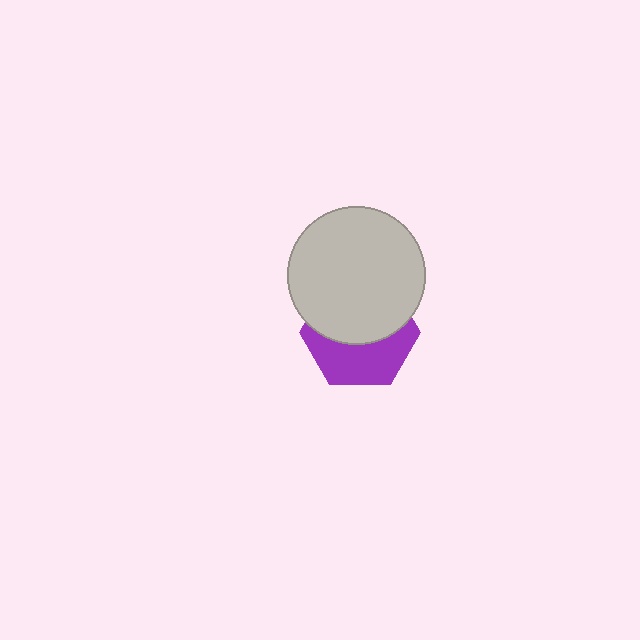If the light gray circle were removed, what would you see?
You would see the complete purple hexagon.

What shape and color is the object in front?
The object in front is a light gray circle.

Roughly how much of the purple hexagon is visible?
About half of it is visible (roughly 46%).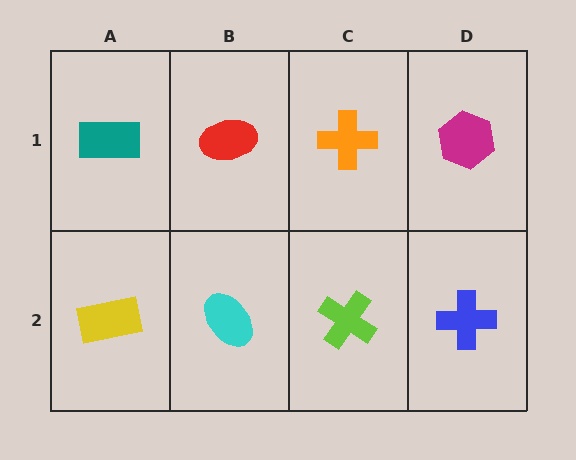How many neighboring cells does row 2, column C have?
3.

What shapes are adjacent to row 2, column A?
A teal rectangle (row 1, column A), a cyan ellipse (row 2, column B).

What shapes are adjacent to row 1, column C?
A lime cross (row 2, column C), a red ellipse (row 1, column B), a magenta hexagon (row 1, column D).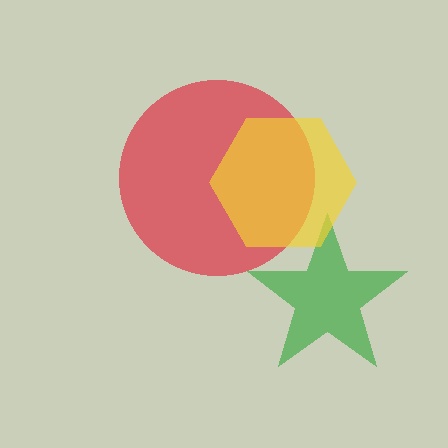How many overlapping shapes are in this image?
There are 3 overlapping shapes in the image.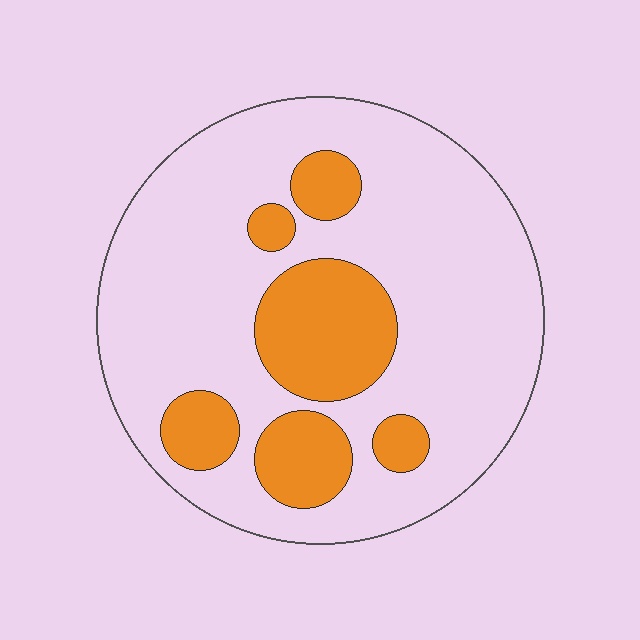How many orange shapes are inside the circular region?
6.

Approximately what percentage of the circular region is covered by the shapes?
Approximately 25%.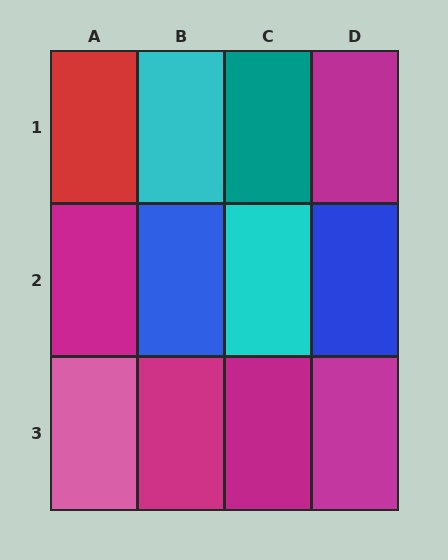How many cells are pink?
1 cell is pink.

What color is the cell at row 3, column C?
Magenta.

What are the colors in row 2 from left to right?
Magenta, blue, cyan, blue.